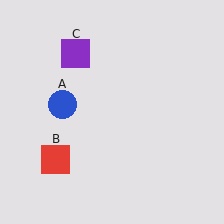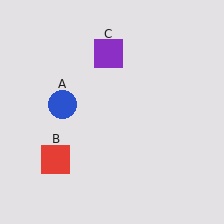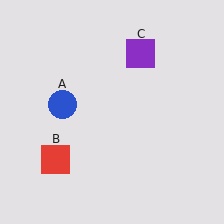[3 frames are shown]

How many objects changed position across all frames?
1 object changed position: purple square (object C).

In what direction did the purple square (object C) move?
The purple square (object C) moved right.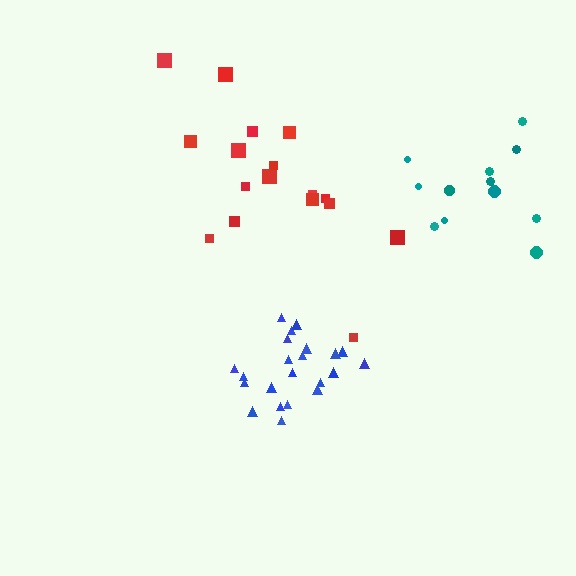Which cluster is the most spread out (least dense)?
Teal.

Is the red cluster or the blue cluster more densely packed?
Blue.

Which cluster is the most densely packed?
Blue.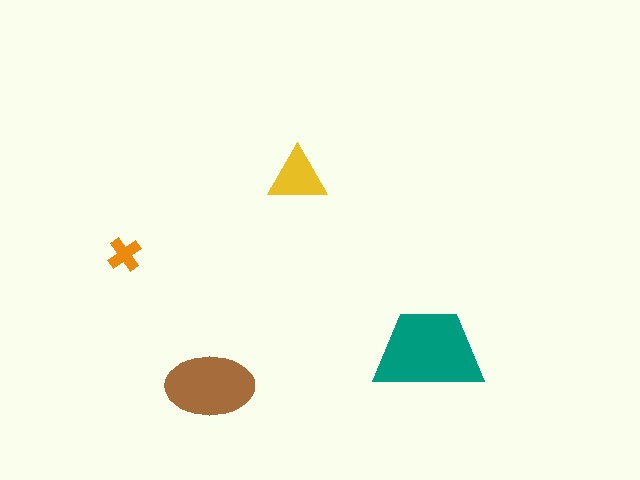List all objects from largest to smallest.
The teal trapezoid, the brown ellipse, the yellow triangle, the orange cross.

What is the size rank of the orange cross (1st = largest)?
4th.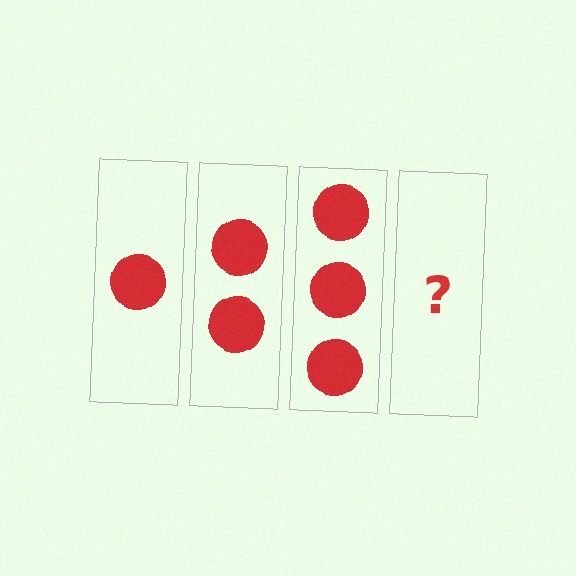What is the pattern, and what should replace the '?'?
The pattern is that each step adds one more circle. The '?' should be 4 circles.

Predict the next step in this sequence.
The next step is 4 circles.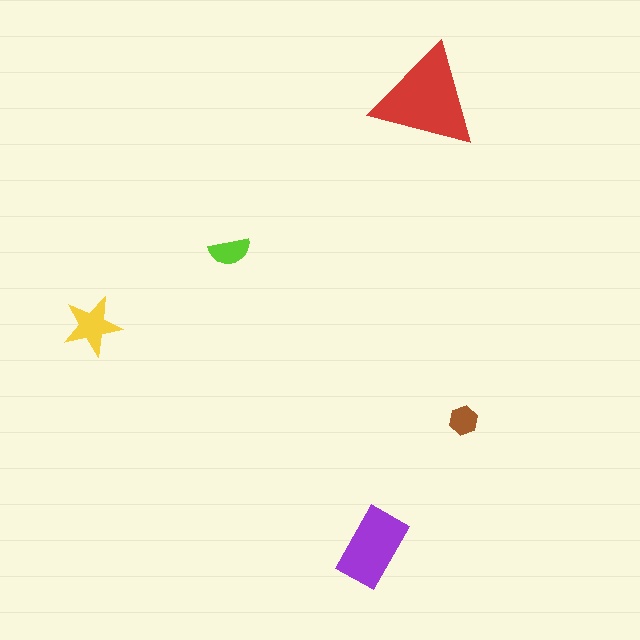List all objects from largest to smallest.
The red triangle, the purple rectangle, the yellow star, the lime semicircle, the brown hexagon.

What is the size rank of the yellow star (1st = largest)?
3rd.